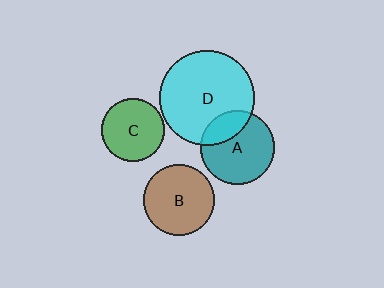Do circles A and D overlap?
Yes.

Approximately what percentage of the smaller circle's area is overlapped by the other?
Approximately 25%.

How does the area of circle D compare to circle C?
Approximately 2.3 times.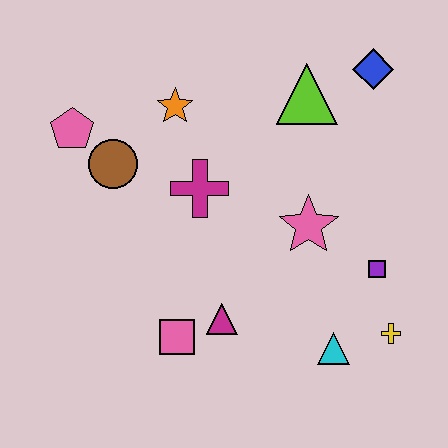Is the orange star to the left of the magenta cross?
Yes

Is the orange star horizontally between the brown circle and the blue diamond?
Yes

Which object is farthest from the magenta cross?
The yellow cross is farthest from the magenta cross.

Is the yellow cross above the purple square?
No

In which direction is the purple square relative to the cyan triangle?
The purple square is above the cyan triangle.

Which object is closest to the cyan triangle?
The yellow cross is closest to the cyan triangle.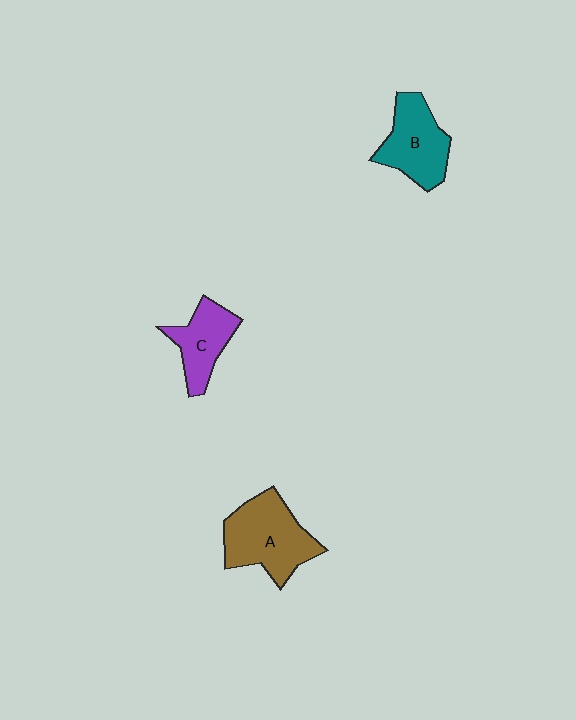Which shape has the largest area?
Shape A (brown).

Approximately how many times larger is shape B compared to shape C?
Approximately 1.2 times.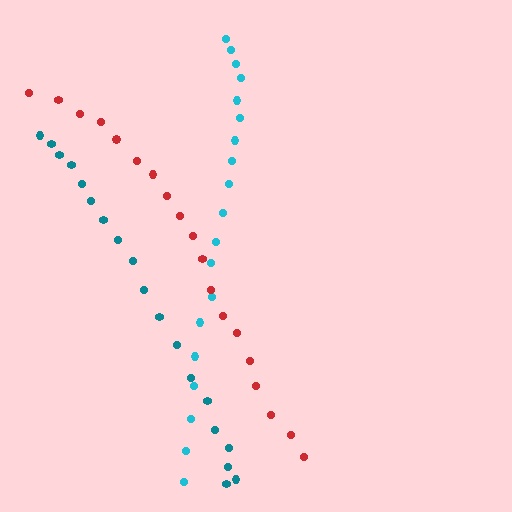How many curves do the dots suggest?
There are 3 distinct paths.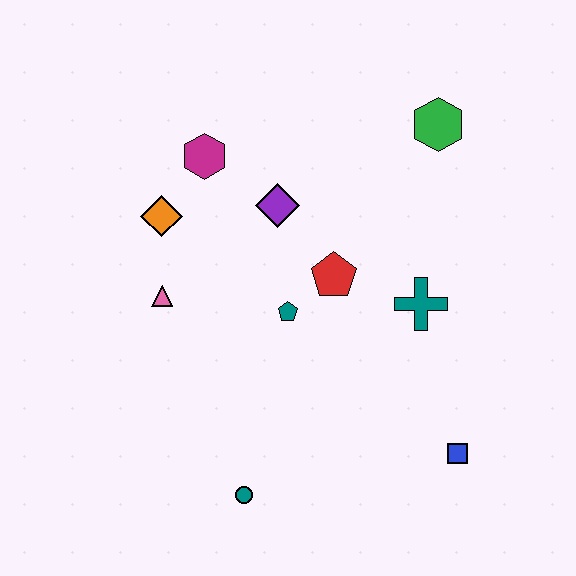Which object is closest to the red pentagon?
The teal pentagon is closest to the red pentagon.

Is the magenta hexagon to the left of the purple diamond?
Yes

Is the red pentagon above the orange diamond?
No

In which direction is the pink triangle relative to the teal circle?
The pink triangle is above the teal circle.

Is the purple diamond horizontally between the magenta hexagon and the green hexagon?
Yes